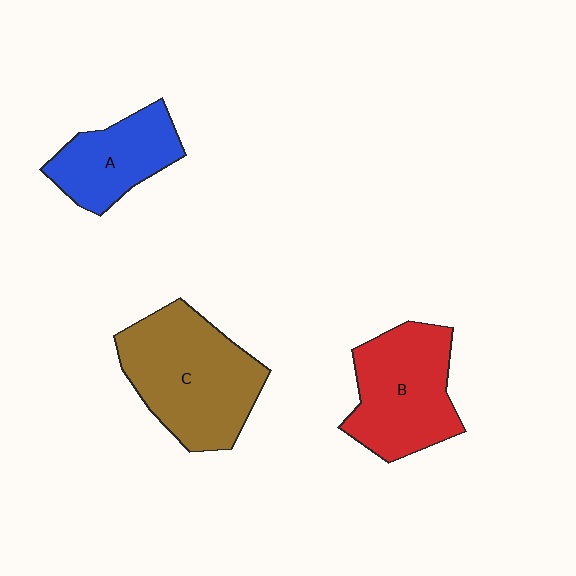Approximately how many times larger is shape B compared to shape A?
Approximately 1.4 times.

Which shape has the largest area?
Shape C (brown).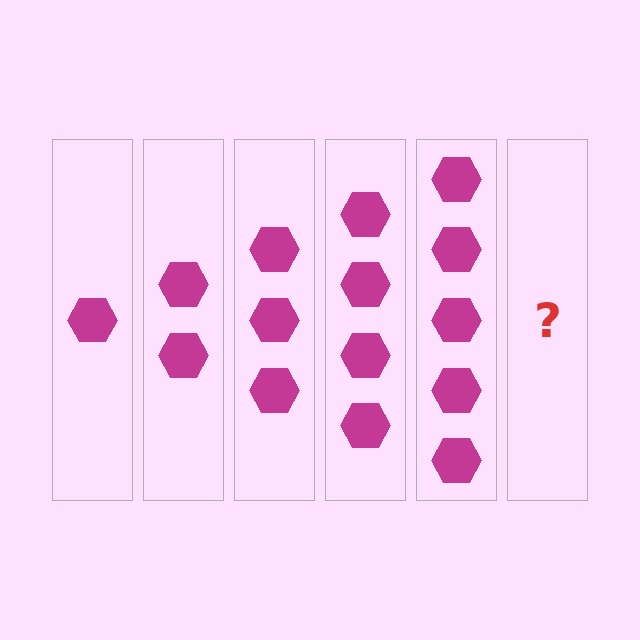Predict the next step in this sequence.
The next step is 6 hexagons.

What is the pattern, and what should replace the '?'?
The pattern is that each step adds one more hexagon. The '?' should be 6 hexagons.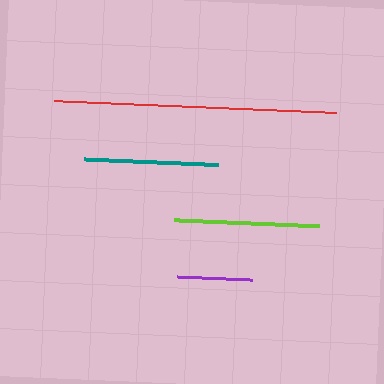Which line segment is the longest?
The red line is the longest at approximately 283 pixels.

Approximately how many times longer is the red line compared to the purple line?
The red line is approximately 3.8 times the length of the purple line.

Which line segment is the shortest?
The purple line is the shortest at approximately 74 pixels.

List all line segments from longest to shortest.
From longest to shortest: red, lime, teal, purple.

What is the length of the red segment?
The red segment is approximately 283 pixels long.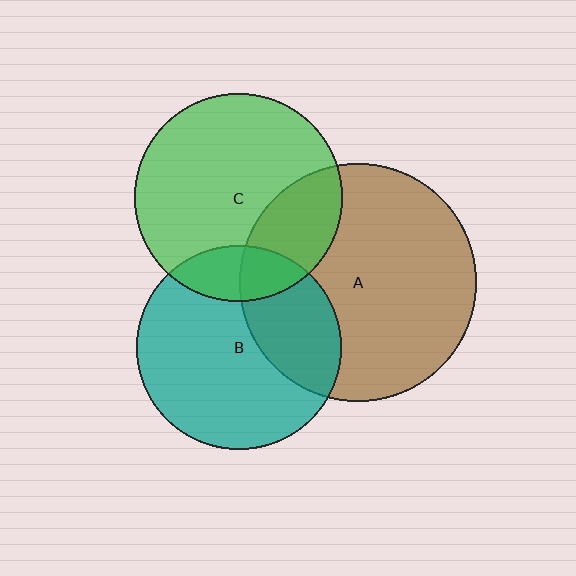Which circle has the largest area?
Circle A (brown).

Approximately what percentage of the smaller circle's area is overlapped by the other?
Approximately 30%.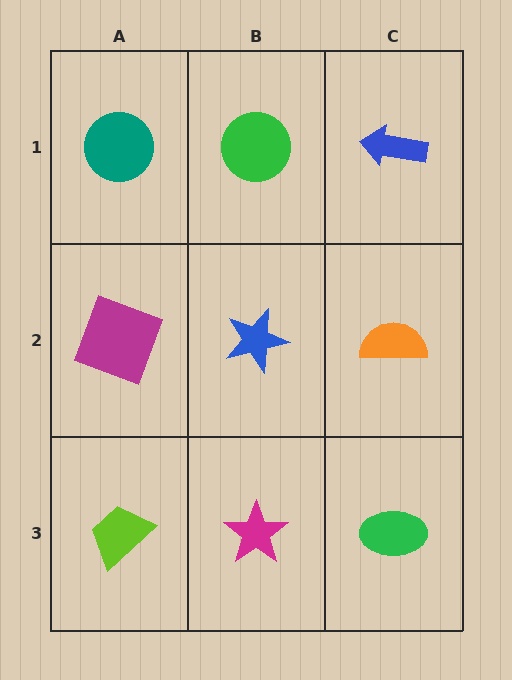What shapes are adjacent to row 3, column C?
An orange semicircle (row 2, column C), a magenta star (row 3, column B).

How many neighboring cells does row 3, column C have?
2.